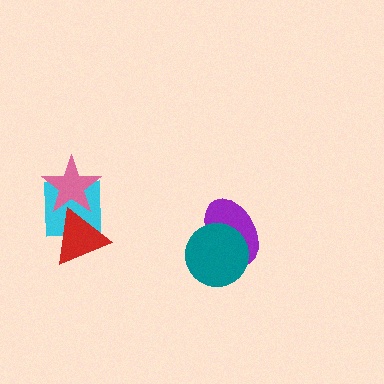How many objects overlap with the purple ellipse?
1 object overlaps with the purple ellipse.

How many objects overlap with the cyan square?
2 objects overlap with the cyan square.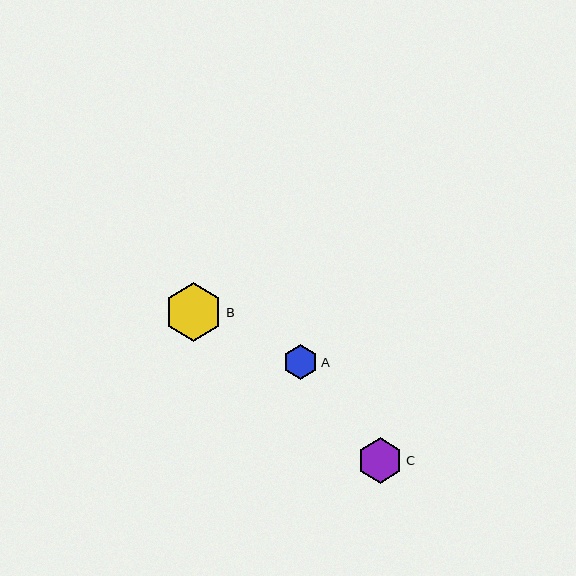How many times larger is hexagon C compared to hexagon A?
Hexagon C is approximately 1.3 times the size of hexagon A.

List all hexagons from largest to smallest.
From largest to smallest: B, C, A.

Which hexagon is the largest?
Hexagon B is the largest with a size of approximately 59 pixels.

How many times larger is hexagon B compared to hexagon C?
Hexagon B is approximately 1.3 times the size of hexagon C.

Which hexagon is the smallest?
Hexagon A is the smallest with a size of approximately 34 pixels.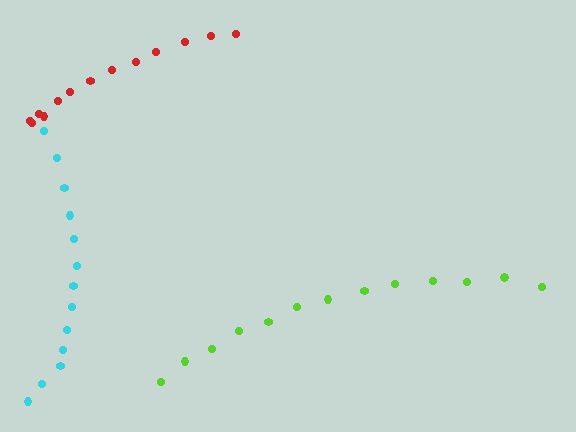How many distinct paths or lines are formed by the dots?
There are 3 distinct paths.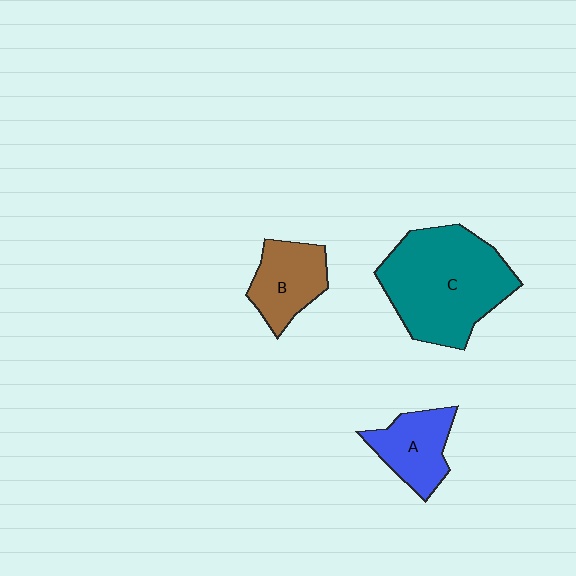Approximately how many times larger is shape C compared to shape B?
Approximately 2.2 times.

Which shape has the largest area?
Shape C (teal).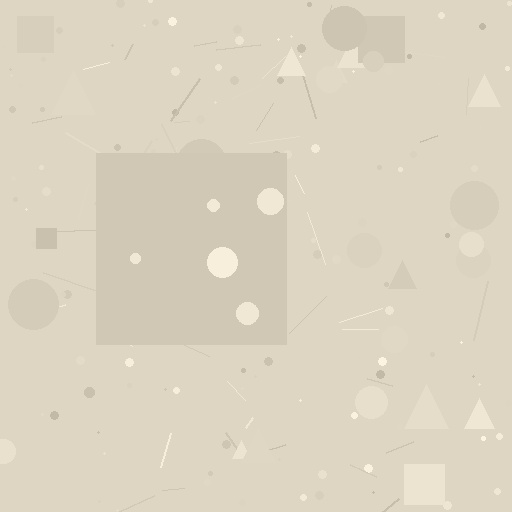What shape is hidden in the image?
A square is hidden in the image.